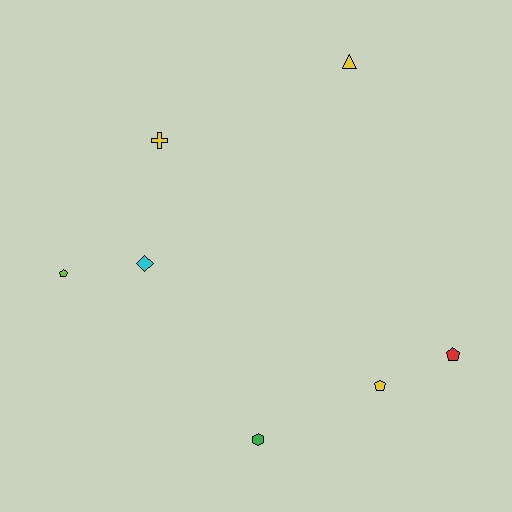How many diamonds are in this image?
There is 1 diamond.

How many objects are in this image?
There are 7 objects.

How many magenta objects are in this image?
There are no magenta objects.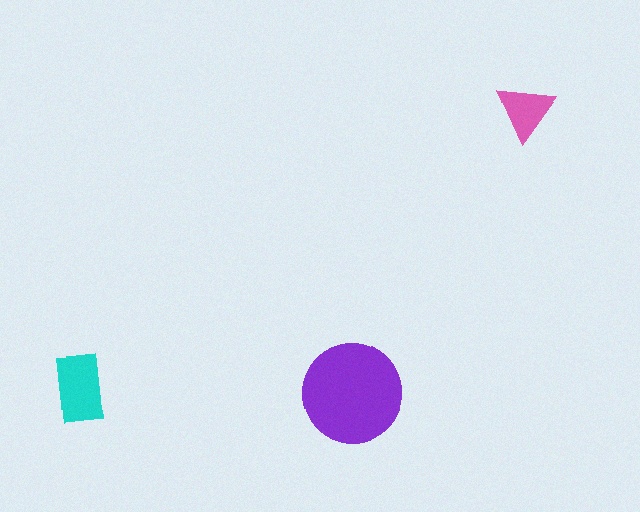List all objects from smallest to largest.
The pink triangle, the cyan rectangle, the purple circle.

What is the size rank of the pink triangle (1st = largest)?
3rd.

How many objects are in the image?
There are 3 objects in the image.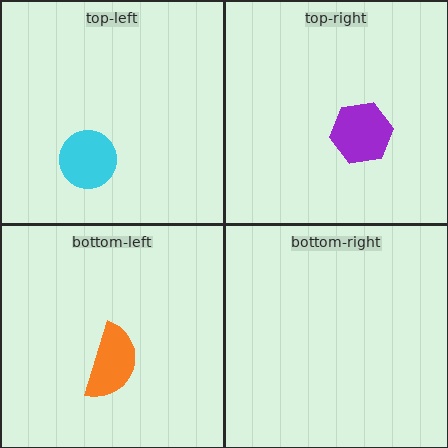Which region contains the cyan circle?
The top-left region.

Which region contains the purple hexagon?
The top-right region.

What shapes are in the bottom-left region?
The orange semicircle.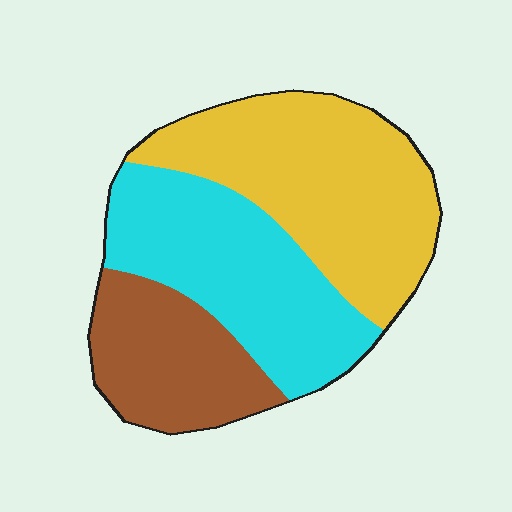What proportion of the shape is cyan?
Cyan takes up about three eighths (3/8) of the shape.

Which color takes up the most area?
Yellow, at roughly 40%.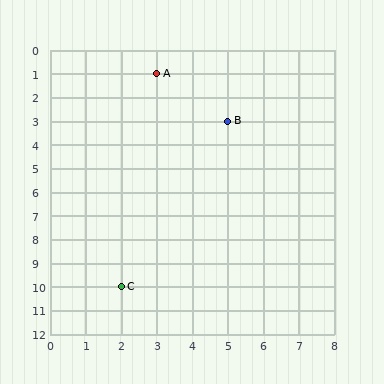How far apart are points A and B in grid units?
Points A and B are 2 columns and 2 rows apart (about 2.8 grid units diagonally).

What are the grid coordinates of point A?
Point A is at grid coordinates (3, 1).